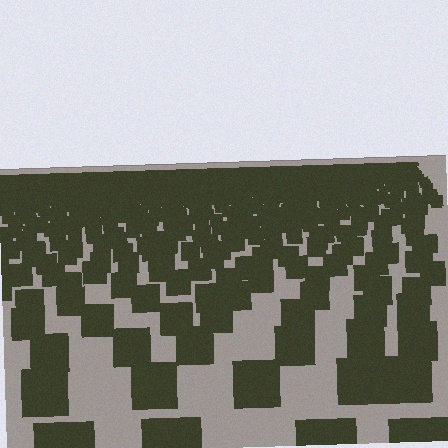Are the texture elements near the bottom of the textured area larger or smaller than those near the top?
Larger. Near the bottom, elements are closer to the viewer and appear at a bigger on-screen size.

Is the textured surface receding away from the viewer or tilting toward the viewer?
The surface is receding away from the viewer. Texture elements get smaller and denser toward the top.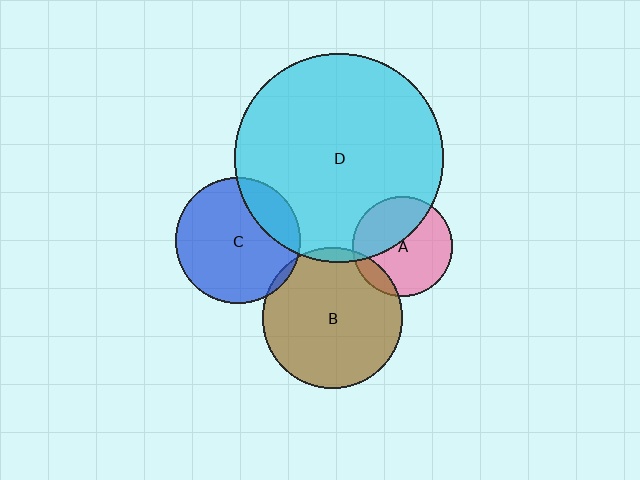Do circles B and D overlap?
Yes.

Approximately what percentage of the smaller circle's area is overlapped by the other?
Approximately 5%.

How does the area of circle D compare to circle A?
Approximately 4.3 times.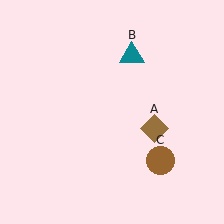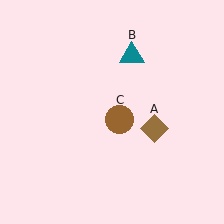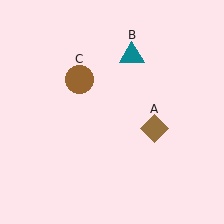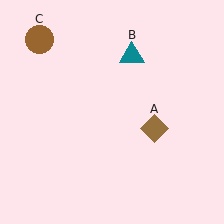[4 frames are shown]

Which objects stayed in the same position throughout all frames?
Brown diamond (object A) and teal triangle (object B) remained stationary.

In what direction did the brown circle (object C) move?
The brown circle (object C) moved up and to the left.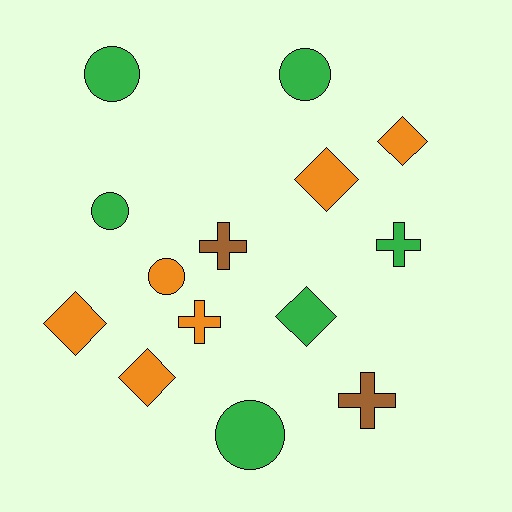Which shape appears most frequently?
Diamond, with 5 objects.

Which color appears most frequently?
Orange, with 6 objects.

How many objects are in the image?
There are 14 objects.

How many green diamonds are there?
There is 1 green diamond.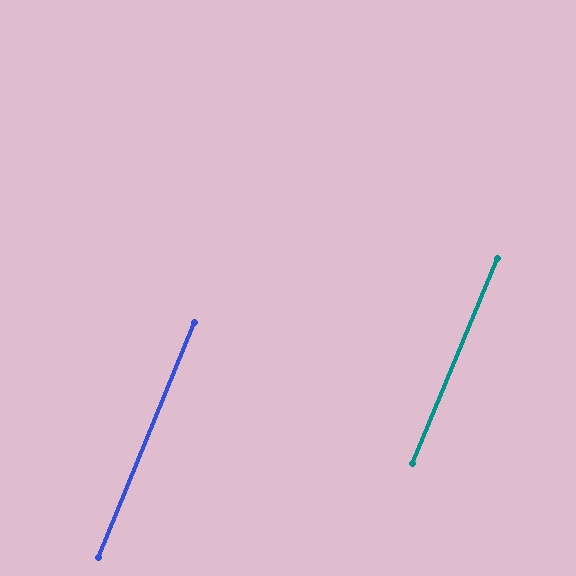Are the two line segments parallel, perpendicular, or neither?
Parallel — their directions differ by only 0.2°.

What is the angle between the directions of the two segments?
Approximately 0 degrees.